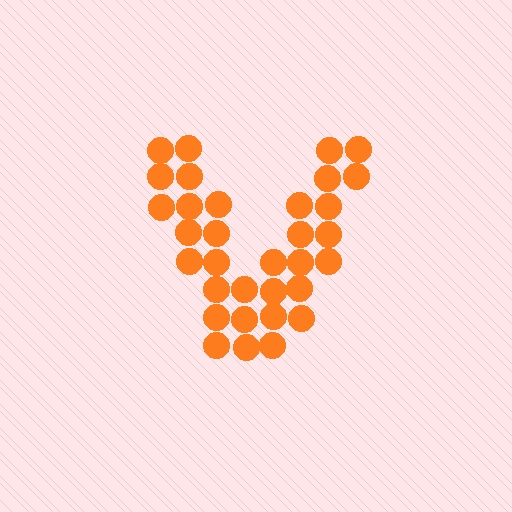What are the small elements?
The small elements are circles.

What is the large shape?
The large shape is the letter V.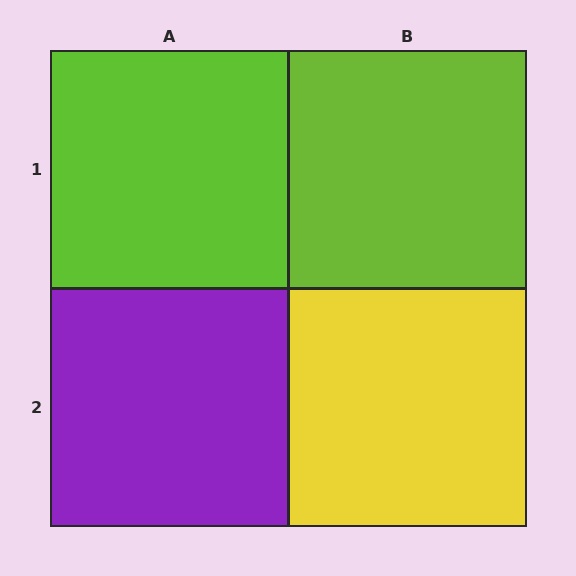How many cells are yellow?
1 cell is yellow.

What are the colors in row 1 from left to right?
Lime, lime.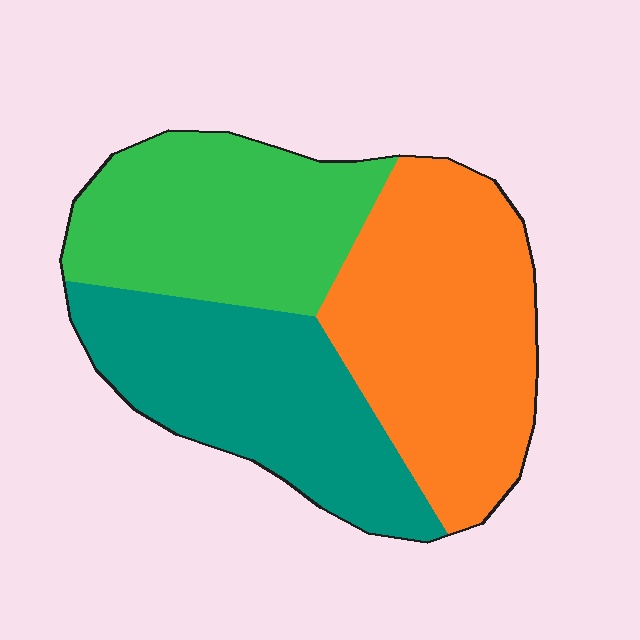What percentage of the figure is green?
Green takes up about one third (1/3) of the figure.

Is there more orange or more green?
Orange.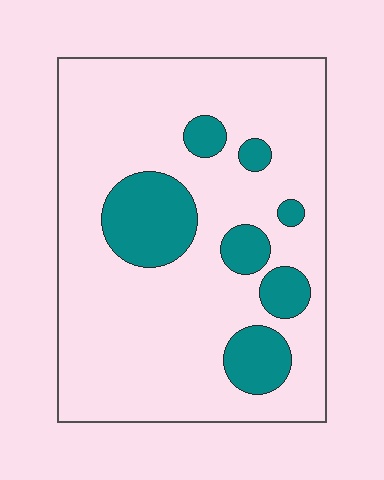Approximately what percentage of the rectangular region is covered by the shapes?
Approximately 20%.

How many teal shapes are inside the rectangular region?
7.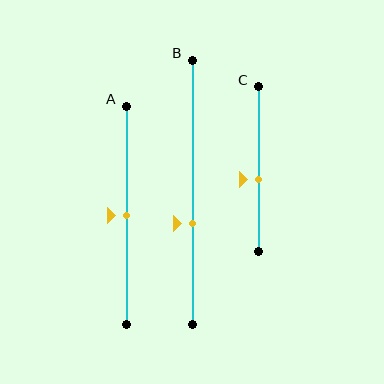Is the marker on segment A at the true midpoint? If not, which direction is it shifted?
Yes, the marker on segment A is at the true midpoint.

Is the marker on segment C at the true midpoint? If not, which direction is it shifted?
No, the marker on segment C is shifted downward by about 6% of the segment length.